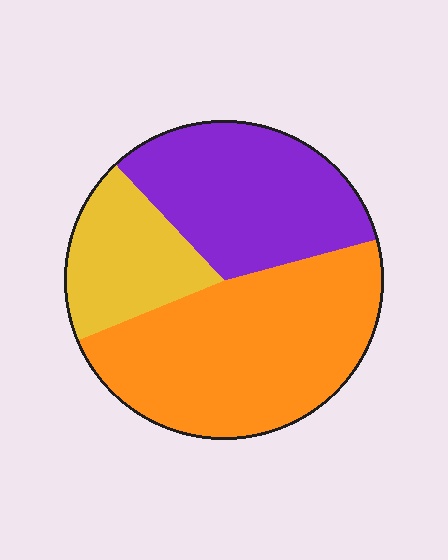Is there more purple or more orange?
Orange.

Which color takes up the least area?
Yellow, at roughly 20%.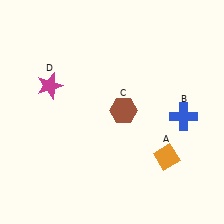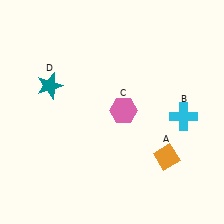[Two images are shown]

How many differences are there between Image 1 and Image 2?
There are 3 differences between the two images.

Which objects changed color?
B changed from blue to cyan. C changed from brown to pink. D changed from magenta to teal.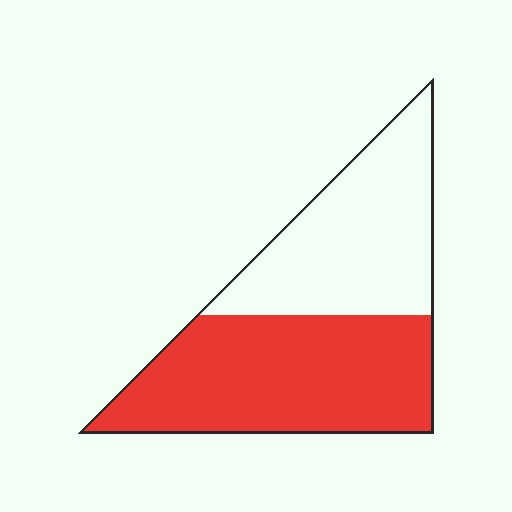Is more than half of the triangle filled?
Yes.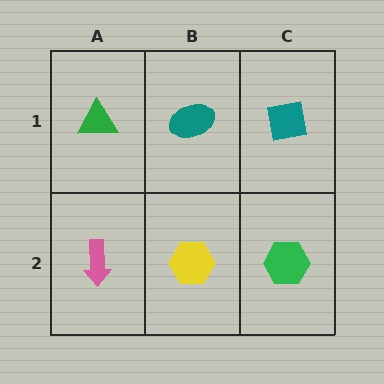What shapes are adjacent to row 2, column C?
A teal square (row 1, column C), a yellow hexagon (row 2, column B).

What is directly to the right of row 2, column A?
A yellow hexagon.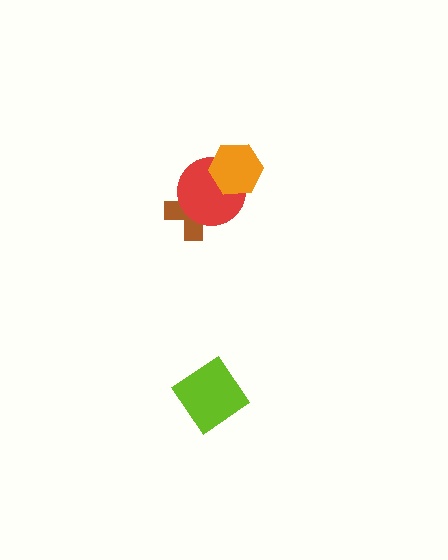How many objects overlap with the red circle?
2 objects overlap with the red circle.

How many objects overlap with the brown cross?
1 object overlaps with the brown cross.